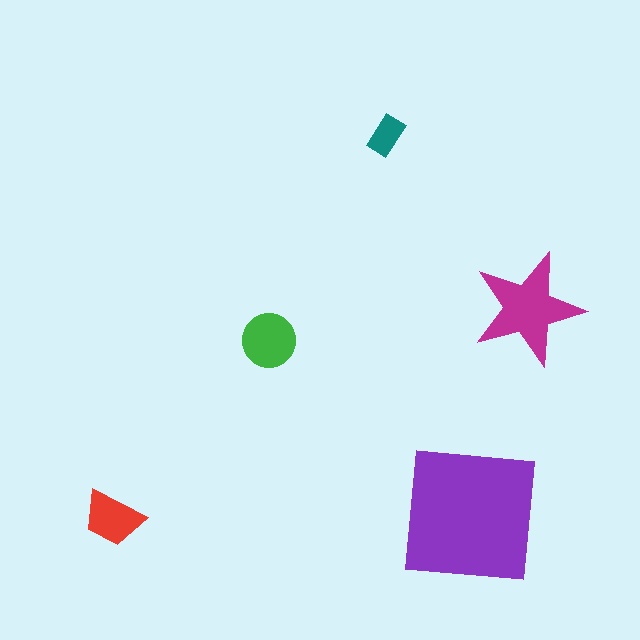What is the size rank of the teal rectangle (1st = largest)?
5th.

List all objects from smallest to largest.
The teal rectangle, the red trapezoid, the green circle, the magenta star, the purple square.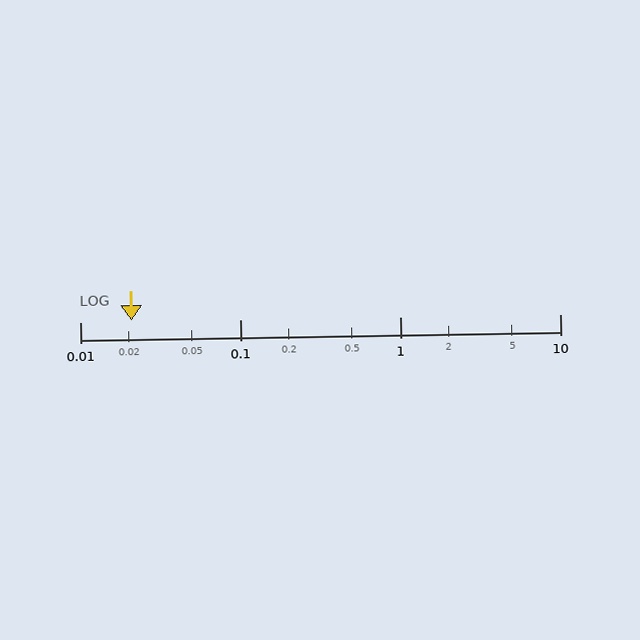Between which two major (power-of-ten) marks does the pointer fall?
The pointer is between 0.01 and 0.1.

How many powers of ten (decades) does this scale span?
The scale spans 3 decades, from 0.01 to 10.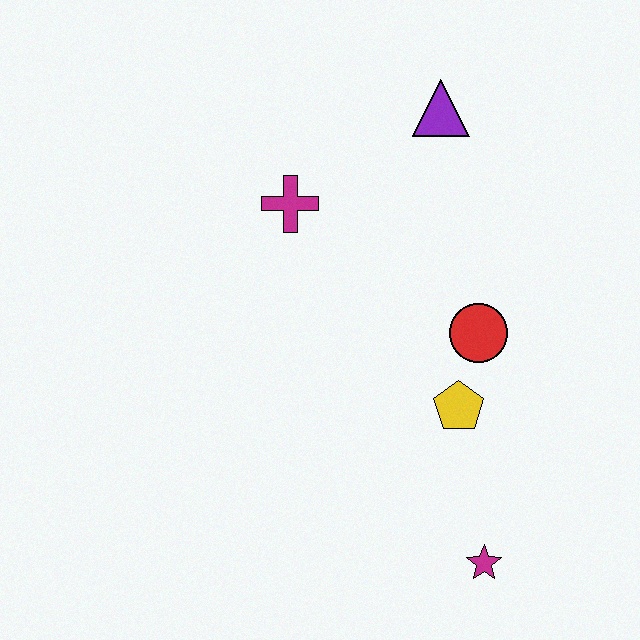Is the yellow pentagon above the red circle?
No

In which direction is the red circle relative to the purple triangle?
The red circle is below the purple triangle.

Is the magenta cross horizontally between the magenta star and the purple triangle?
No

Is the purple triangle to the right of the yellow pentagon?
No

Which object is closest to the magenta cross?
The purple triangle is closest to the magenta cross.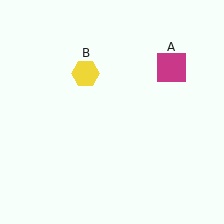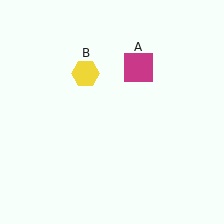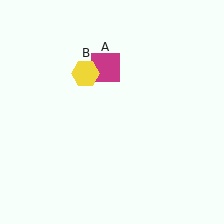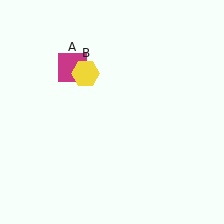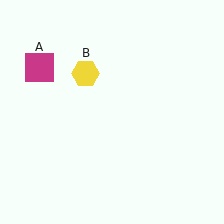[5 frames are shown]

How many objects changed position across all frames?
1 object changed position: magenta square (object A).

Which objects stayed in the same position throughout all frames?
Yellow hexagon (object B) remained stationary.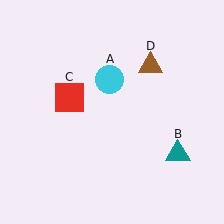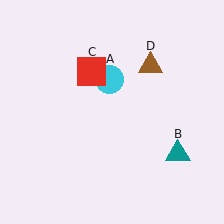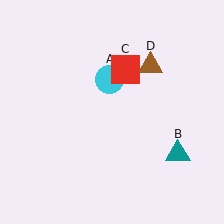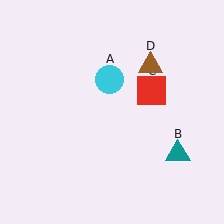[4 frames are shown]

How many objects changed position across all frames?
1 object changed position: red square (object C).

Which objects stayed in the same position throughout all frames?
Cyan circle (object A) and teal triangle (object B) and brown triangle (object D) remained stationary.